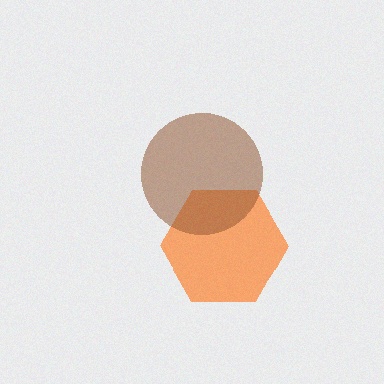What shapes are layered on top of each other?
The layered shapes are: an orange hexagon, a brown circle.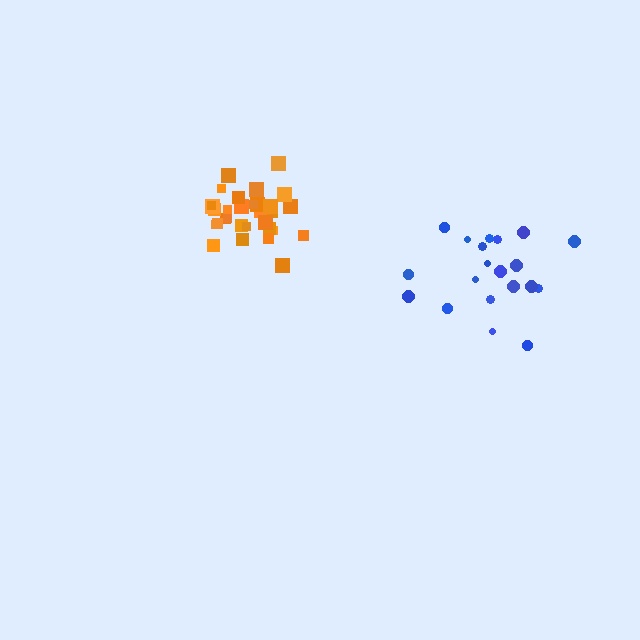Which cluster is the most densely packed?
Orange.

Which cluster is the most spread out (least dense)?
Blue.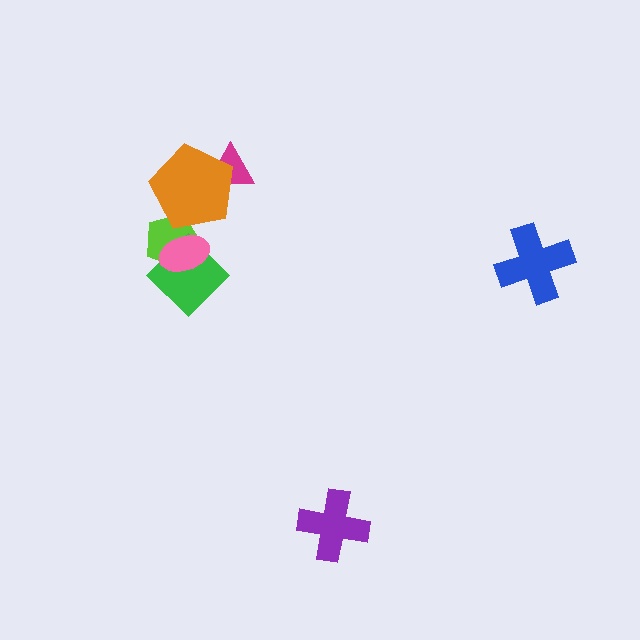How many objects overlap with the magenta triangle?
1 object overlaps with the magenta triangle.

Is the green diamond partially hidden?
Yes, it is partially covered by another shape.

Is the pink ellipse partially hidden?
No, no other shape covers it.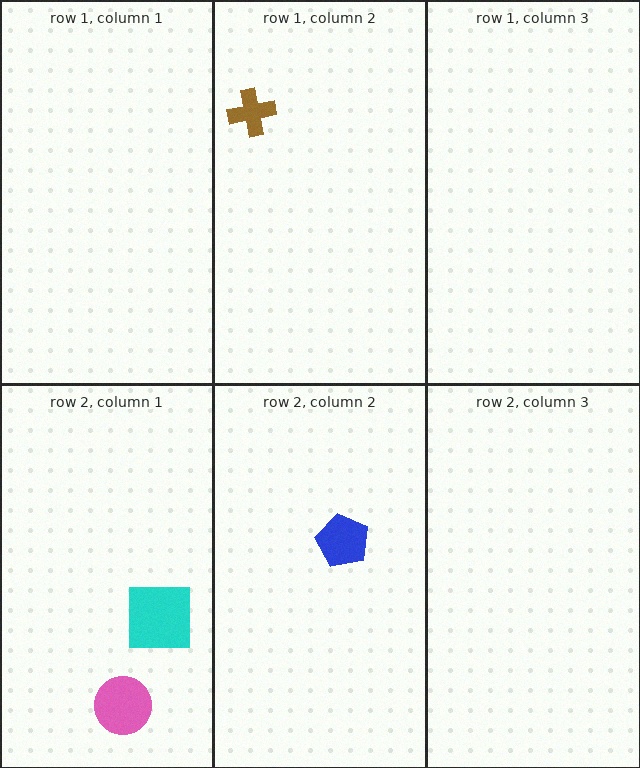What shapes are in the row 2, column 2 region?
The blue pentagon.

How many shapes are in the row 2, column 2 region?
1.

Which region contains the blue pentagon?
The row 2, column 2 region.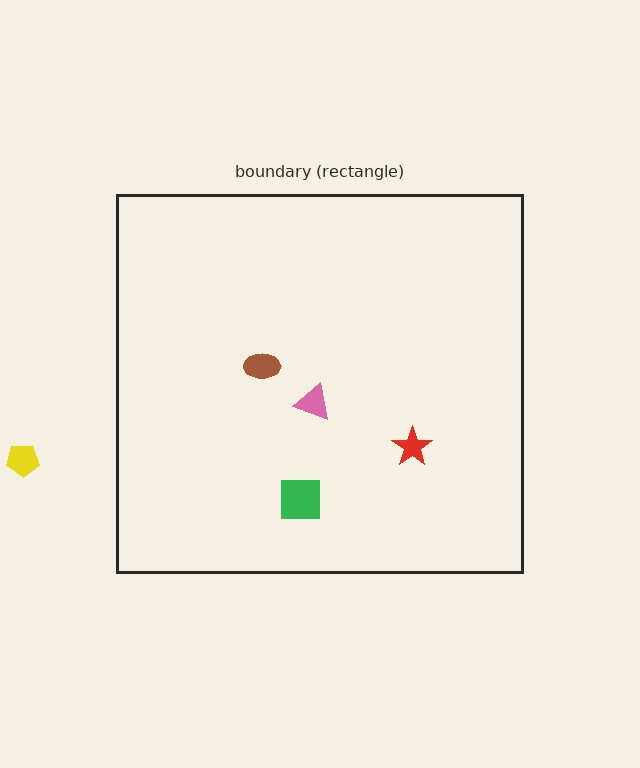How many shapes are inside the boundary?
4 inside, 1 outside.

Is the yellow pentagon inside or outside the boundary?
Outside.